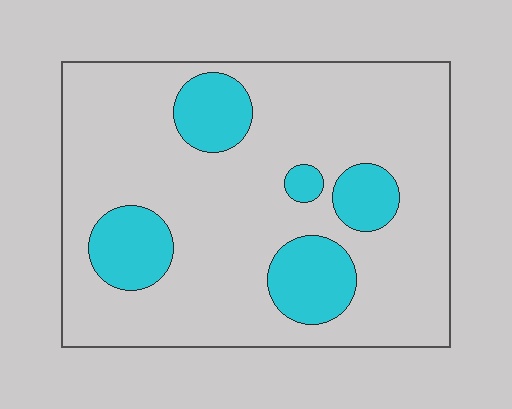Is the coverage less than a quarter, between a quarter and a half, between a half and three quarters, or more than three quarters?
Less than a quarter.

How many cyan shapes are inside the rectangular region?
5.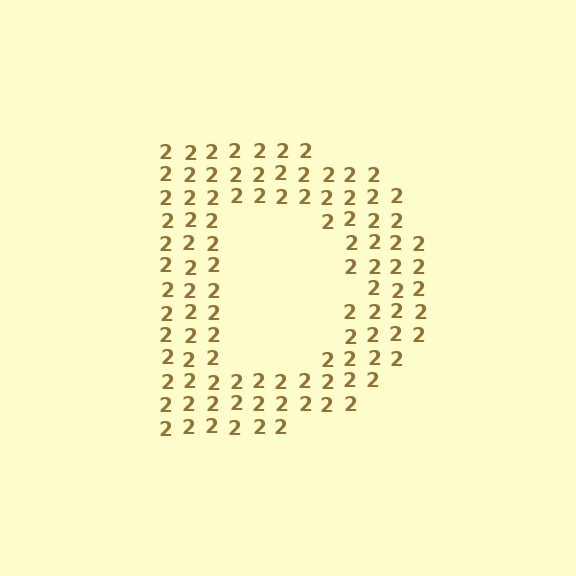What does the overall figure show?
The overall figure shows the letter D.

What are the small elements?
The small elements are digit 2's.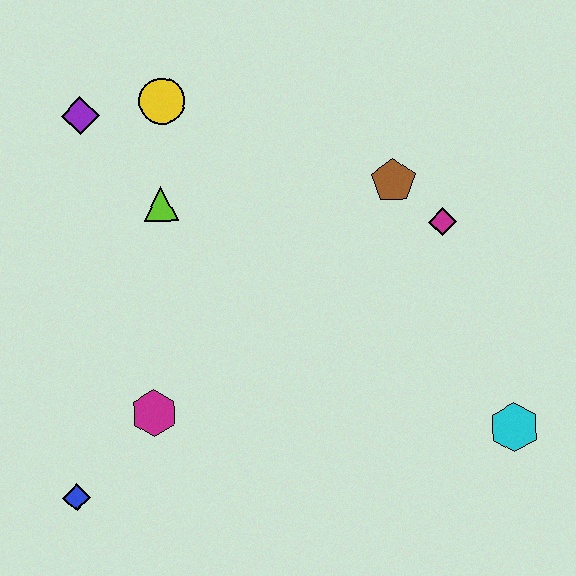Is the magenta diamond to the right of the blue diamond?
Yes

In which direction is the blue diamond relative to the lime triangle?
The blue diamond is below the lime triangle.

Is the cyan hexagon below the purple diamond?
Yes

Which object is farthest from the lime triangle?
The cyan hexagon is farthest from the lime triangle.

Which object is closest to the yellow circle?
The purple diamond is closest to the yellow circle.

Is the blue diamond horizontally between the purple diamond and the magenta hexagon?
No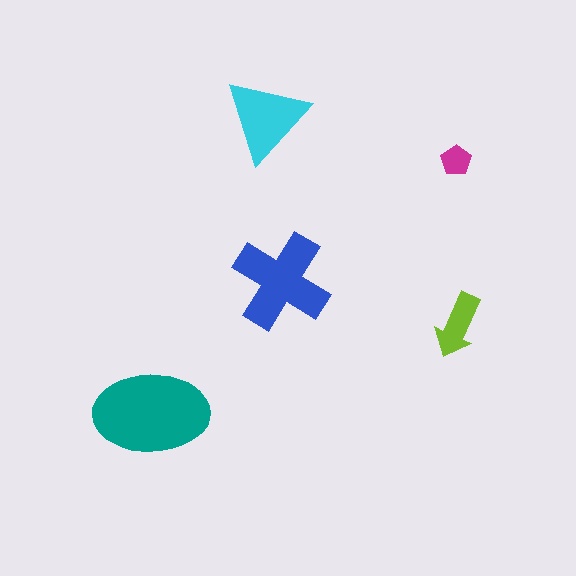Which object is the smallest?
The magenta pentagon.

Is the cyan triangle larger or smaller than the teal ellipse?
Smaller.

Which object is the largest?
The teal ellipse.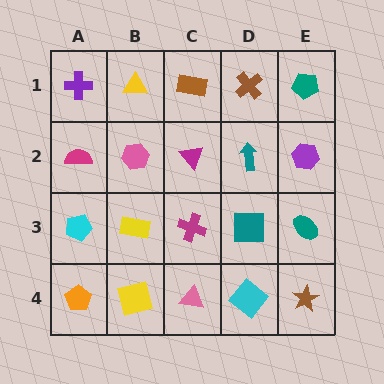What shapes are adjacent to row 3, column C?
A magenta triangle (row 2, column C), a pink triangle (row 4, column C), a yellow rectangle (row 3, column B), a teal square (row 3, column D).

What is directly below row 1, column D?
A teal arrow.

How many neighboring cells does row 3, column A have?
3.